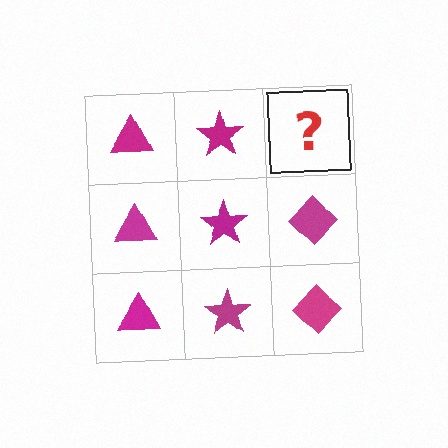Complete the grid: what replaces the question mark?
The question mark should be replaced with a magenta diamond.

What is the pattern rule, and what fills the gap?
The rule is that each column has a consistent shape. The gap should be filled with a magenta diamond.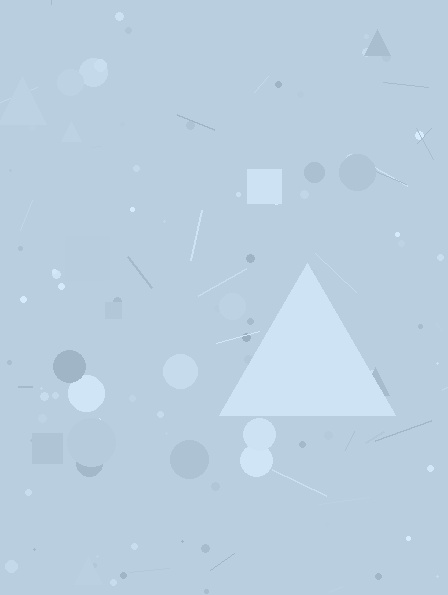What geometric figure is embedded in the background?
A triangle is embedded in the background.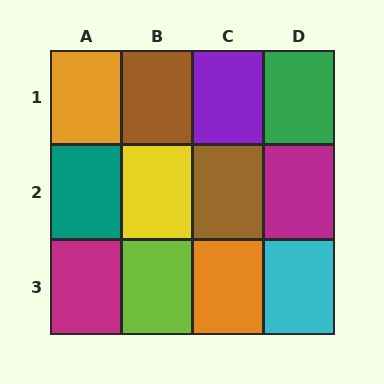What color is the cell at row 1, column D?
Green.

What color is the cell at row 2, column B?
Yellow.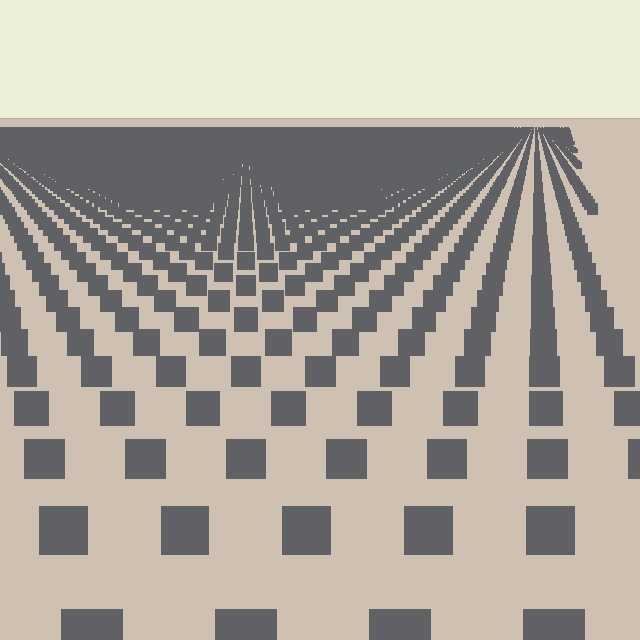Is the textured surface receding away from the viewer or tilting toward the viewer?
The surface is receding away from the viewer. Texture elements get smaller and denser toward the top.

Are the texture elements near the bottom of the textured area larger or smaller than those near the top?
Larger. Near the bottom, elements are closer to the viewer and appear at a bigger on-screen size.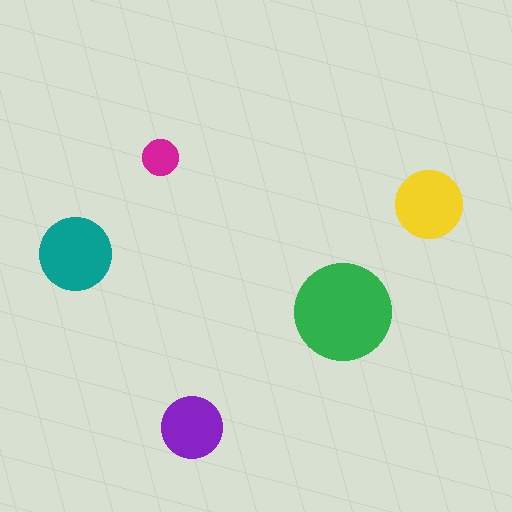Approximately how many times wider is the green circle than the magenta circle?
About 2.5 times wider.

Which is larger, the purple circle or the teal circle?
The teal one.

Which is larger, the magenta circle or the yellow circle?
The yellow one.